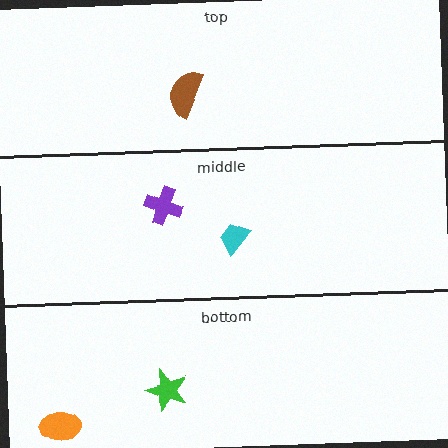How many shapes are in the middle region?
2.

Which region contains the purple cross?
The middle region.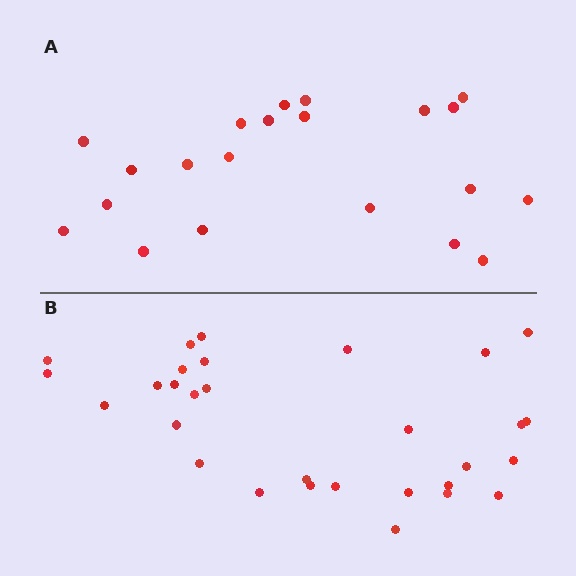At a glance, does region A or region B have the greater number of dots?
Region B (the bottom region) has more dots.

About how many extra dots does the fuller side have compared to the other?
Region B has roughly 8 or so more dots than region A.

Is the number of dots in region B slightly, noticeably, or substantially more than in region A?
Region B has noticeably more, but not dramatically so. The ratio is roughly 1.4 to 1.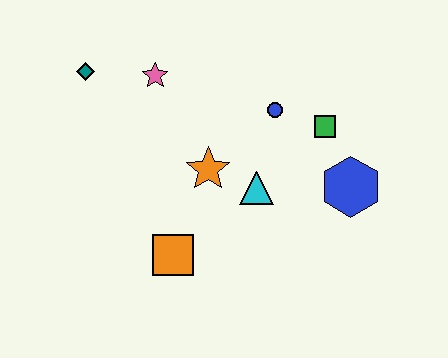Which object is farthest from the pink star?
The blue hexagon is farthest from the pink star.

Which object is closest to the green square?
The blue circle is closest to the green square.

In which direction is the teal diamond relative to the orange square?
The teal diamond is above the orange square.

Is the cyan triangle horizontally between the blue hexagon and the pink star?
Yes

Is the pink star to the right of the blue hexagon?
No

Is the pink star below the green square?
No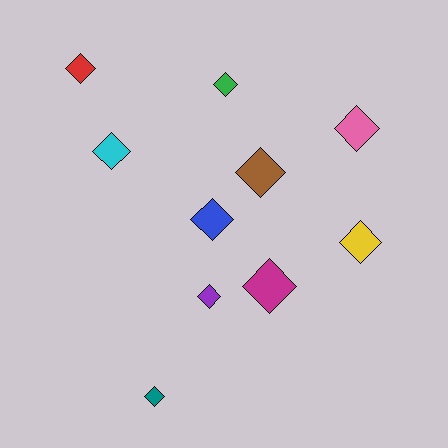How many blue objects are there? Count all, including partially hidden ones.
There is 1 blue object.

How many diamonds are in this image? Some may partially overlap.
There are 10 diamonds.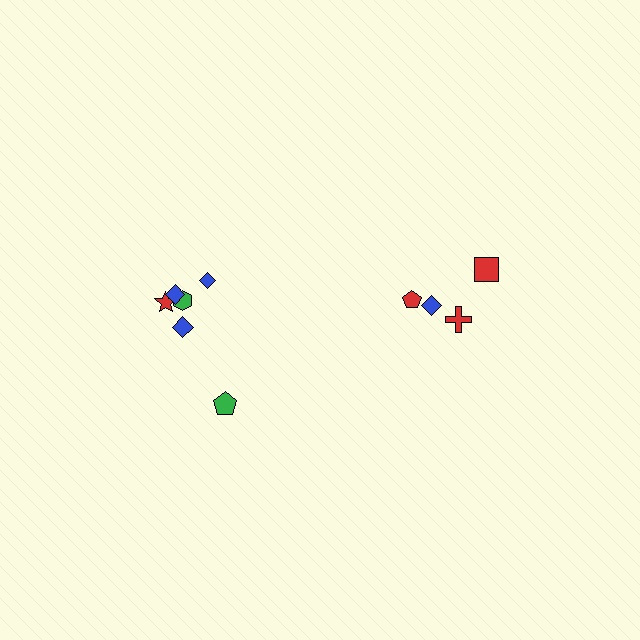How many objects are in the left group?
There are 6 objects.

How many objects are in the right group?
There are 4 objects.